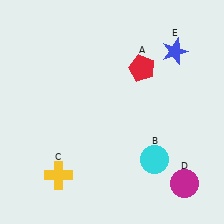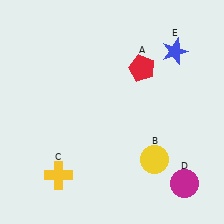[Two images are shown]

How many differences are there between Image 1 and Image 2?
There is 1 difference between the two images.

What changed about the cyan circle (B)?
In Image 1, B is cyan. In Image 2, it changed to yellow.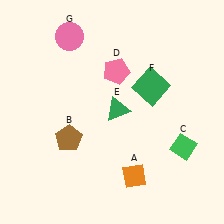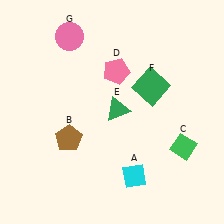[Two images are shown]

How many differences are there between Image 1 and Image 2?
There is 1 difference between the two images.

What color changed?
The diamond (A) changed from orange in Image 1 to cyan in Image 2.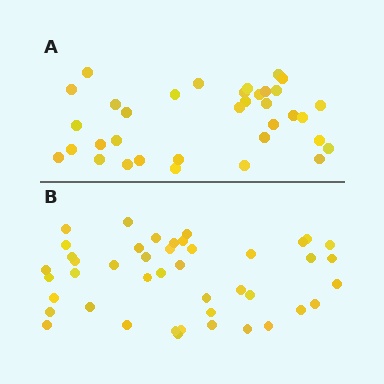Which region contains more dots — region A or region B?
Region B (the bottom region) has more dots.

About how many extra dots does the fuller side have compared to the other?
Region B has roughly 8 or so more dots than region A.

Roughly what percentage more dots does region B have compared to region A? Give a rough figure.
About 25% more.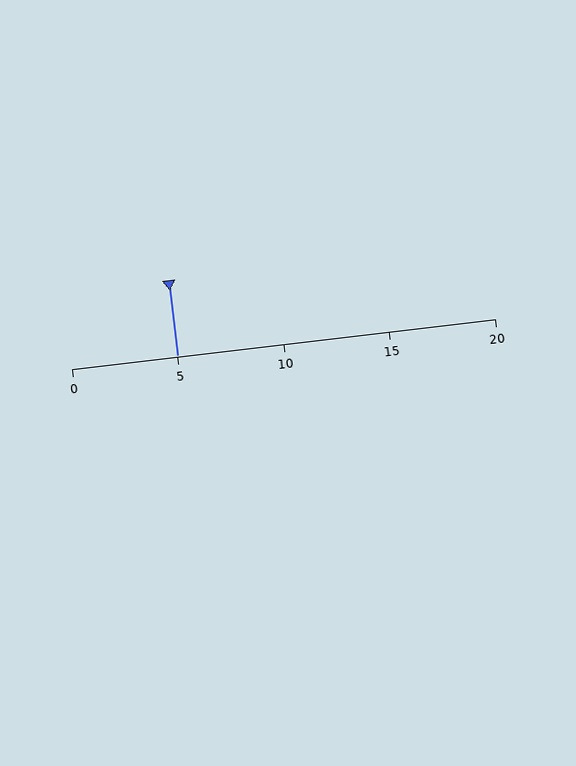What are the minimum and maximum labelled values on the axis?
The axis runs from 0 to 20.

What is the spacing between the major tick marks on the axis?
The major ticks are spaced 5 apart.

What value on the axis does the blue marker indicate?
The marker indicates approximately 5.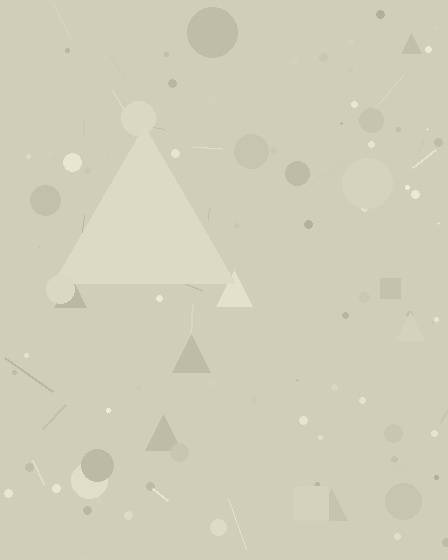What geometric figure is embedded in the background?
A triangle is embedded in the background.